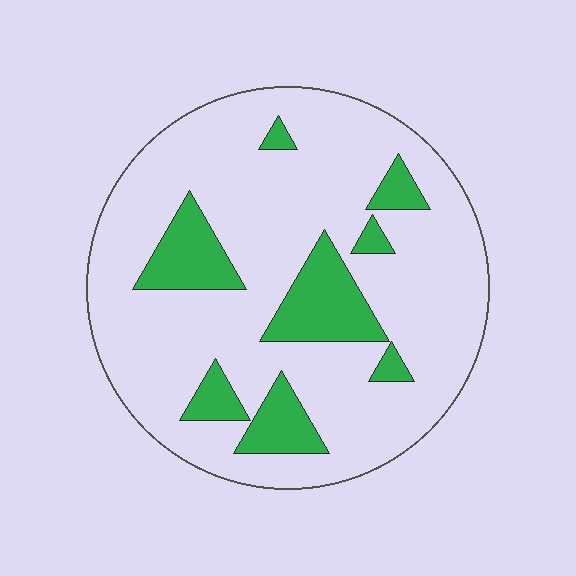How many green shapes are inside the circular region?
8.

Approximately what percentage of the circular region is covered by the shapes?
Approximately 20%.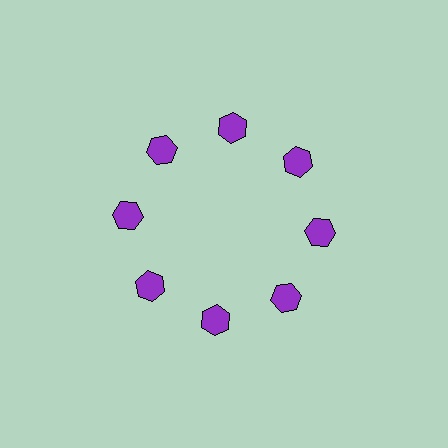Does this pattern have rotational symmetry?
Yes, this pattern has 8-fold rotational symmetry. It looks the same after rotating 45 degrees around the center.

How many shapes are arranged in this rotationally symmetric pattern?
There are 8 shapes, arranged in 8 groups of 1.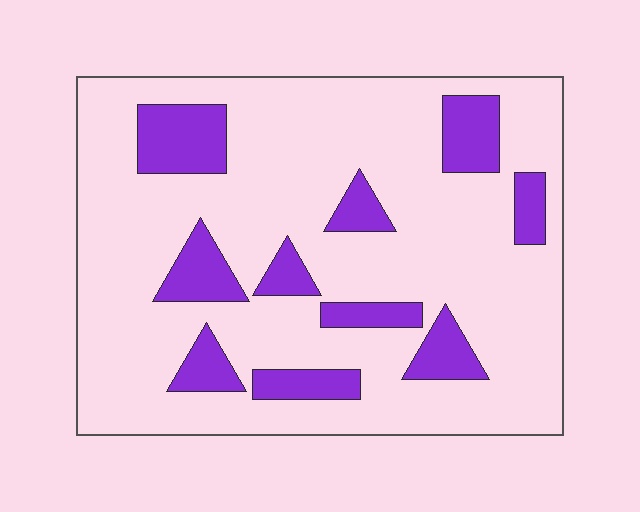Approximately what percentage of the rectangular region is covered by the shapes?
Approximately 20%.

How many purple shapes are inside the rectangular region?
10.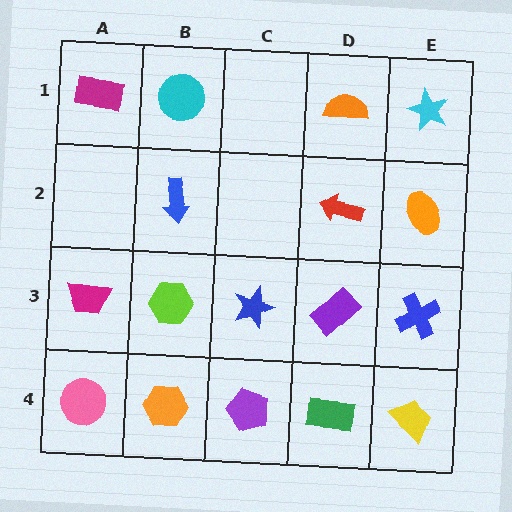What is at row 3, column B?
A lime hexagon.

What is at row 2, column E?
An orange ellipse.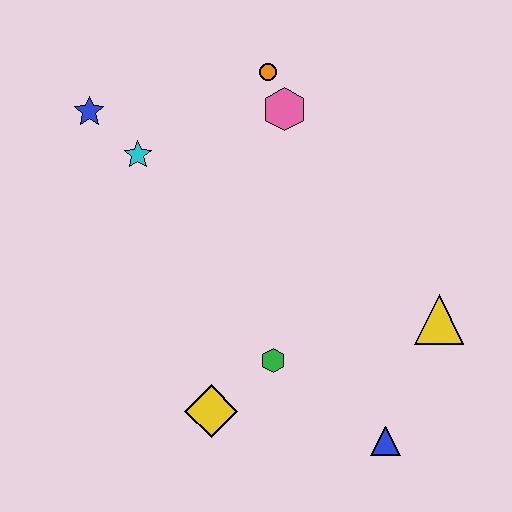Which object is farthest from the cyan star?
The blue triangle is farthest from the cyan star.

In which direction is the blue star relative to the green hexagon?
The blue star is above the green hexagon.